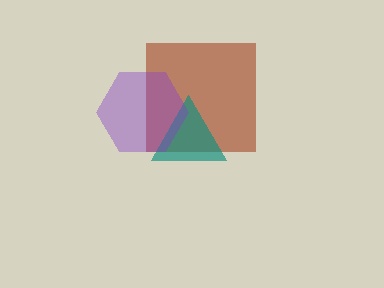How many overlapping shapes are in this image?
There are 3 overlapping shapes in the image.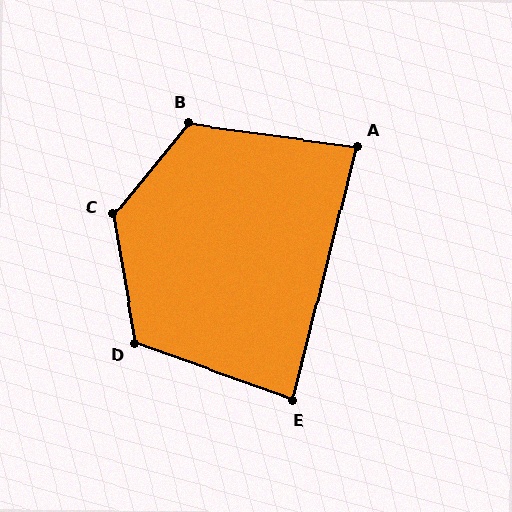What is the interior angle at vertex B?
Approximately 122 degrees (obtuse).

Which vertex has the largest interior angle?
C, at approximately 130 degrees.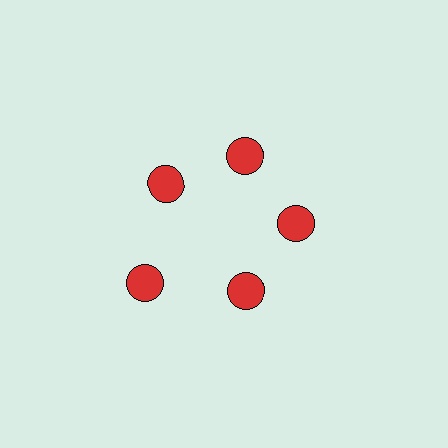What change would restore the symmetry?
The symmetry would be restored by moving it inward, back onto the ring so that all 5 circles sit at equal angles and equal distance from the center.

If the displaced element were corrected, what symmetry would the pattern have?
It would have 5-fold rotational symmetry — the pattern would map onto itself every 72 degrees.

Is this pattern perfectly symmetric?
No. The 5 red circles are arranged in a ring, but one element near the 8 o'clock position is pushed outward from the center, breaking the 5-fold rotational symmetry.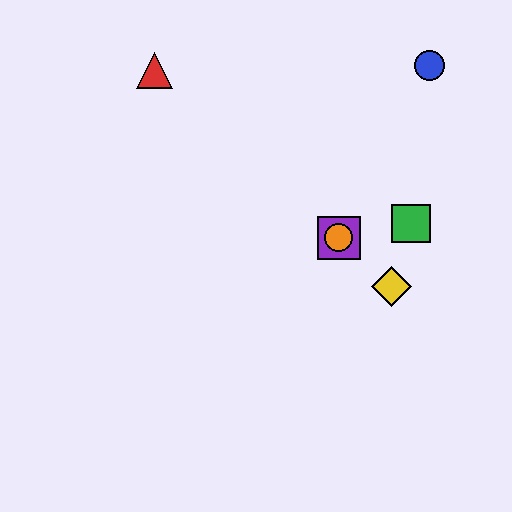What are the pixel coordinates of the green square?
The green square is at (411, 223).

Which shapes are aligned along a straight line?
The red triangle, the yellow diamond, the purple square, the orange circle are aligned along a straight line.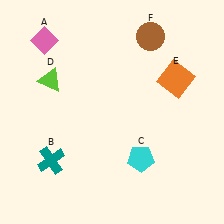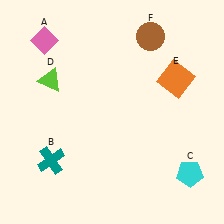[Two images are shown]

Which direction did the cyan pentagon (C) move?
The cyan pentagon (C) moved right.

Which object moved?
The cyan pentagon (C) moved right.